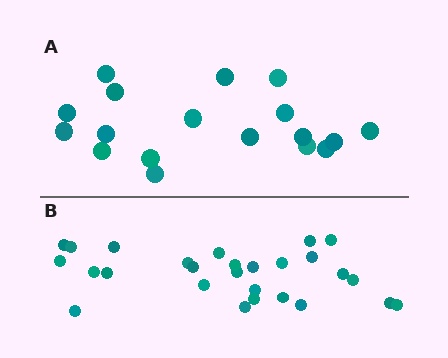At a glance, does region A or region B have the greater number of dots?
Region B (the bottom region) has more dots.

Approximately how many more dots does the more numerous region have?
Region B has roughly 8 or so more dots than region A.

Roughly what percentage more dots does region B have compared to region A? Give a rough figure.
About 50% more.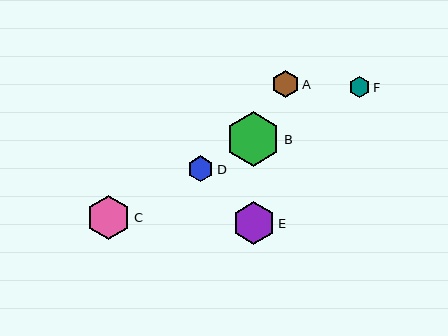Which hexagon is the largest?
Hexagon B is the largest with a size of approximately 55 pixels.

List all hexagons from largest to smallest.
From largest to smallest: B, C, E, A, D, F.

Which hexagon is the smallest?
Hexagon F is the smallest with a size of approximately 21 pixels.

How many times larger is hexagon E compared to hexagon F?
Hexagon E is approximately 2.0 times the size of hexagon F.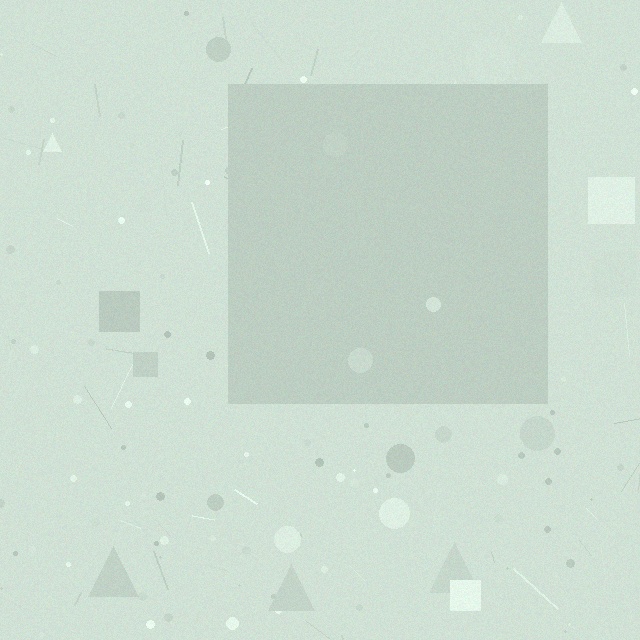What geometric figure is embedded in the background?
A square is embedded in the background.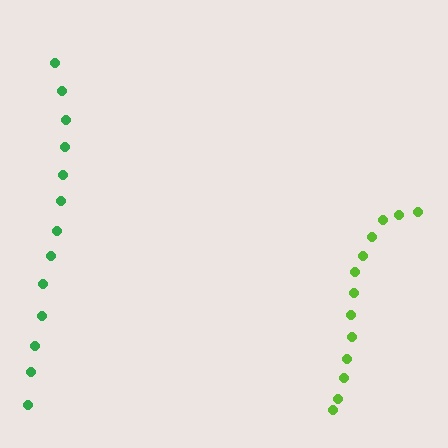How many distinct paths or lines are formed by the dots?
There are 2 distinct paths.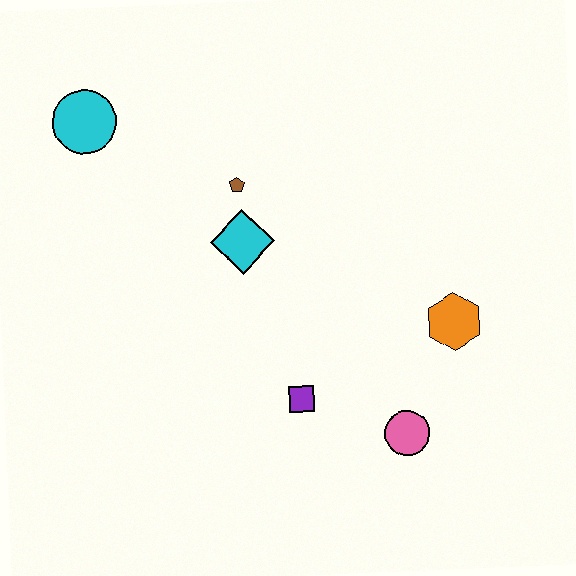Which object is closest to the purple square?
The pink circle is closest to the purple square.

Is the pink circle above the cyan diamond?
No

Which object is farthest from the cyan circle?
The pink circle is farthest from the cyan circle.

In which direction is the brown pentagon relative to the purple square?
The brown pentagon is above the purple square.